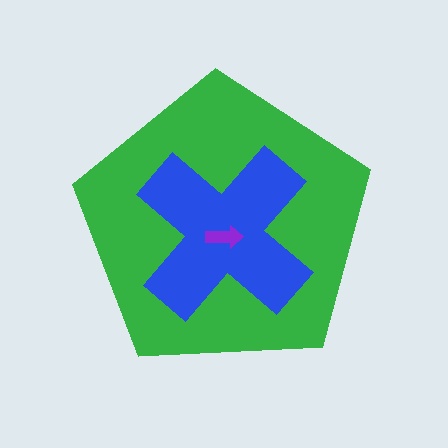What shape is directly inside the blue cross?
The purple arrow.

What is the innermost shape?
The purple arrow.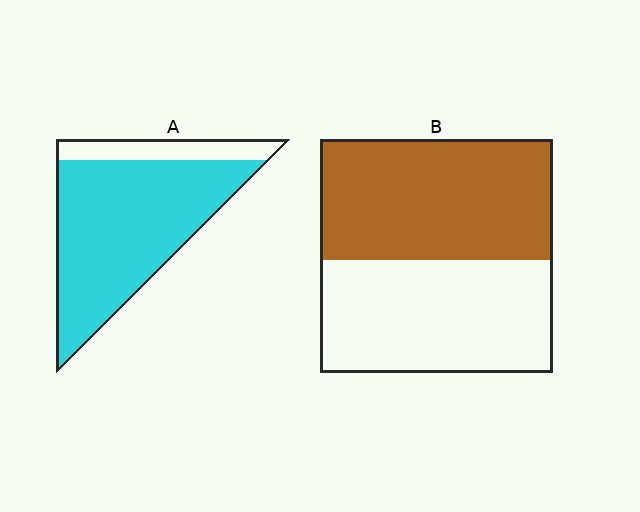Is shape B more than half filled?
Roughly half.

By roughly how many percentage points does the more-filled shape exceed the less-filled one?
By roughly 30 percentage points (A over B).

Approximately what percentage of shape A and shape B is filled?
A is approximately 85% and B is approximately 50%.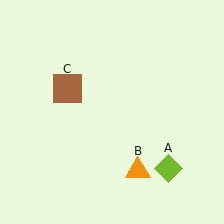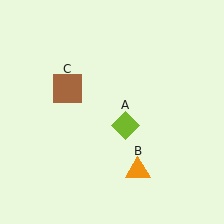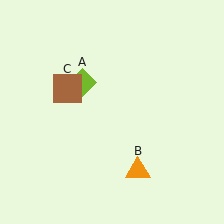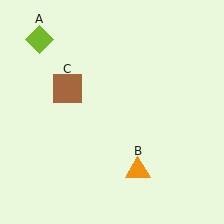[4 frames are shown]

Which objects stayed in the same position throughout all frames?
Orange triangle (object B) and brown square (object C) remained stationary.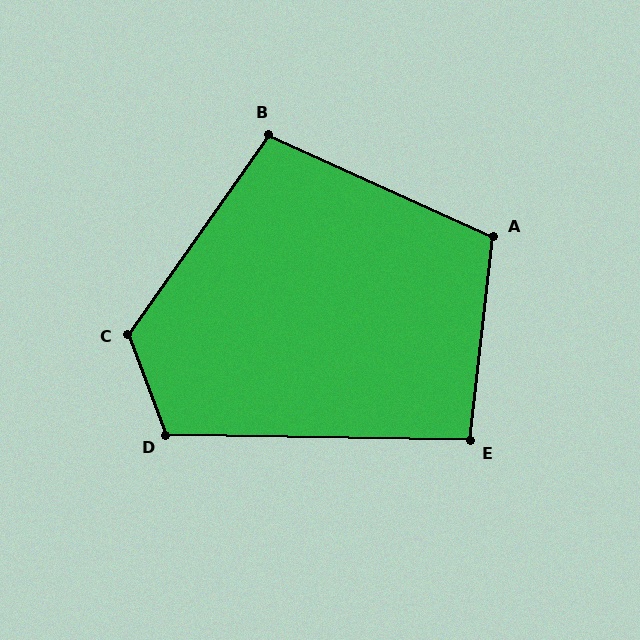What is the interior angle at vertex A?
Approximately 108 degrees (obtuse).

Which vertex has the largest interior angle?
C, at approximately 124 degrees.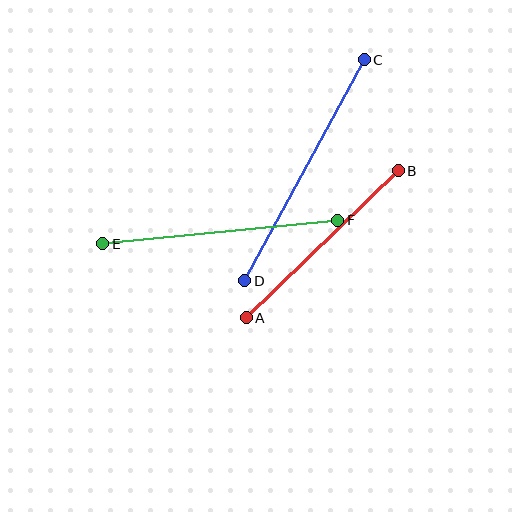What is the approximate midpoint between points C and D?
The midpoint is at approximately (304, 170) pixels.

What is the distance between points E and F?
The distance is approximately 236 pixels.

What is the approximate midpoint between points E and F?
The midpoint is at approximately (220, 232) pixels.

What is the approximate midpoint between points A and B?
The midpoint is at approximately (322, 244) pixels.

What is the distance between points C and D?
The distance is approximately 251 pixels.